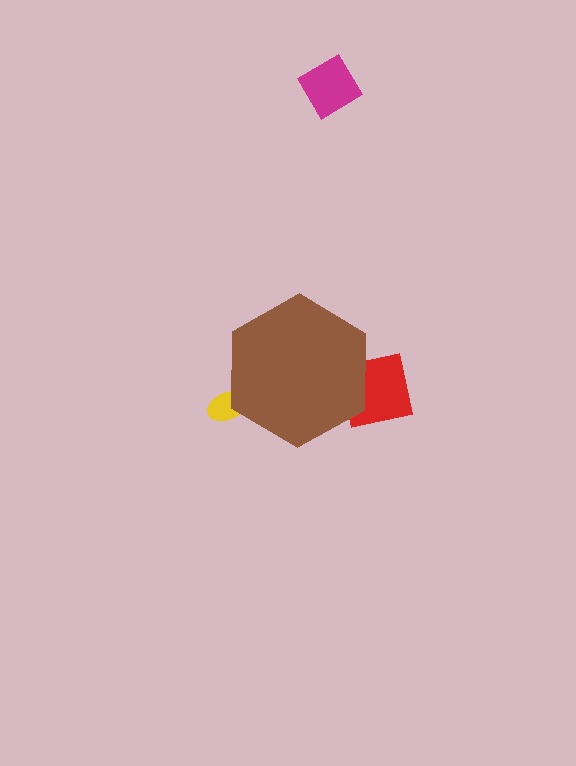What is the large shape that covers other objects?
A brown hexagon.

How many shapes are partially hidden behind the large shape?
2 shapes are partially hidden.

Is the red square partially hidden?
Yes, the red square is partially hidden behind the brown hexagon.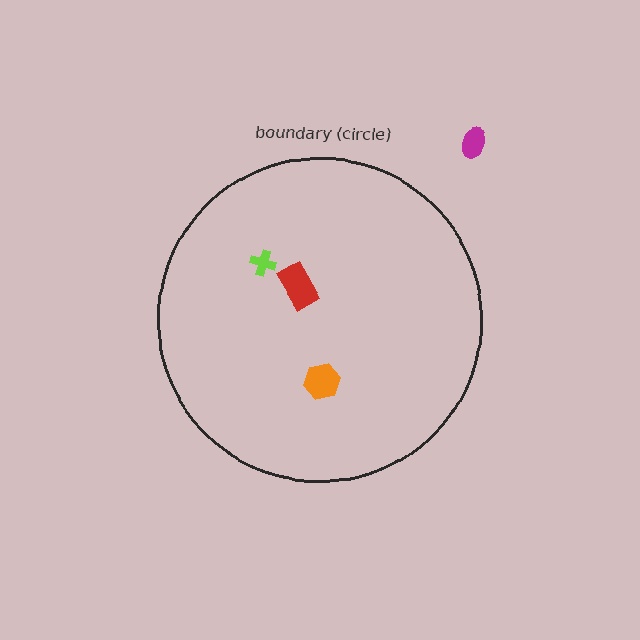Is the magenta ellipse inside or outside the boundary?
Outside.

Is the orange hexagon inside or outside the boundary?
Inside.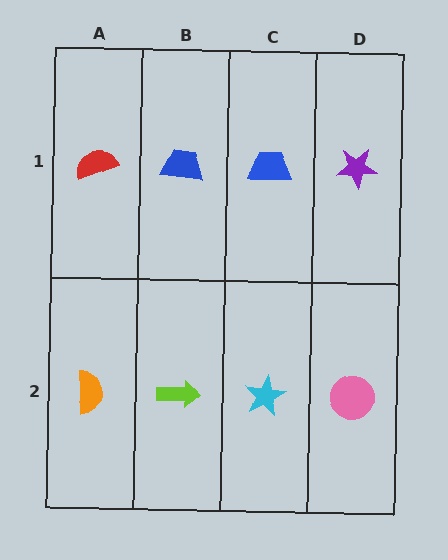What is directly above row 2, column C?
A blue trapezoid.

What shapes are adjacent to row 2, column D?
A purple star (row 1, column D), a cyan star (row 2, column C).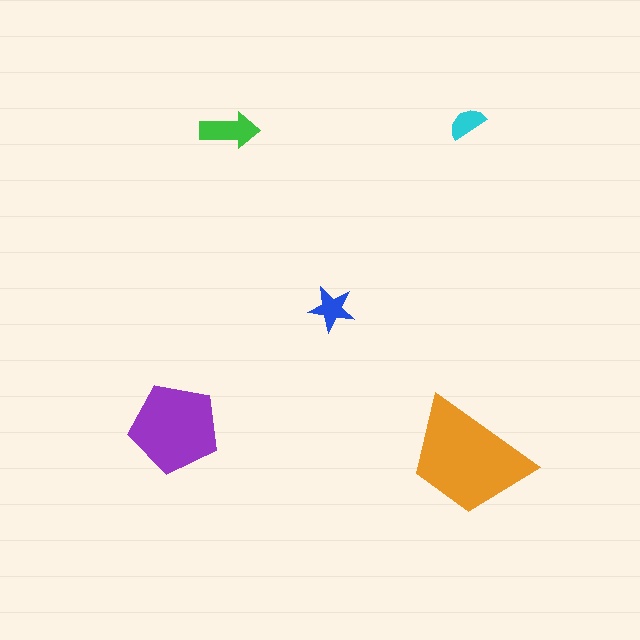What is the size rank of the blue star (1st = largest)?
4th.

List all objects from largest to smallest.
The orange trapezoid, the purple pentagon, the green arrow, the blue star, the cyan semicircle.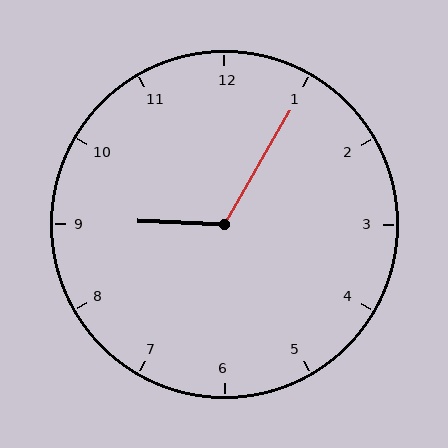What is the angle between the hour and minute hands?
Approximately 118 degrees.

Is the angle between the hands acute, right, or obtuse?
It is obtuse.